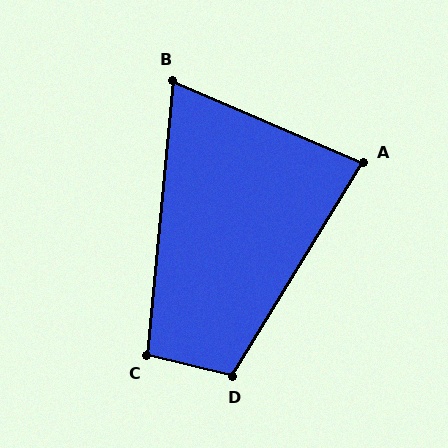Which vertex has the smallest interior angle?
B, at approximately 72 degrees.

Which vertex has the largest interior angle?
D, at approximately 108 degrees.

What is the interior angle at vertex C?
Approximately 98 degrees (obtuse).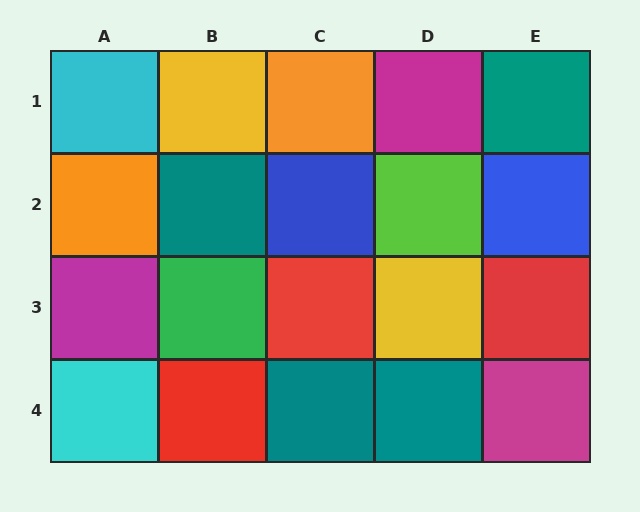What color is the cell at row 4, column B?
Red.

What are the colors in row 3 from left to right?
Magenta, green, red, yellow, red.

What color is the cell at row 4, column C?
Teal.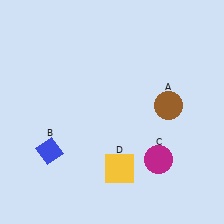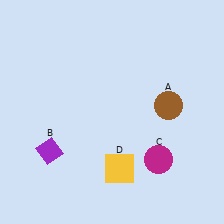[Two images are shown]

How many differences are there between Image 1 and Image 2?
There is 1 difference between the two images.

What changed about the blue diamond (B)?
In Image 1, B is blue. In Image 2, it changed to purple.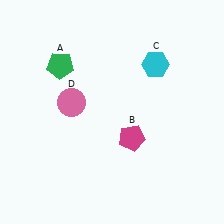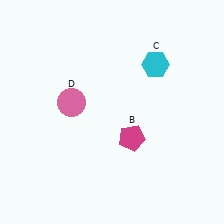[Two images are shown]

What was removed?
The green pentagon (A) was removed in Image 2.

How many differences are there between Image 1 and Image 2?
There is 1 difference between the two images.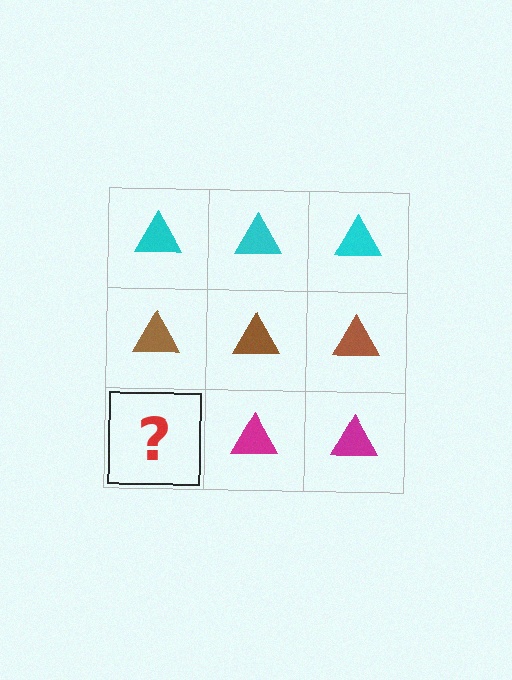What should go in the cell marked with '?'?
The missing cell should contain a magenta triangle.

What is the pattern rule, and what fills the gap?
The rule is that each row has a consistent color. The gap should be filled with a magenta triangle.